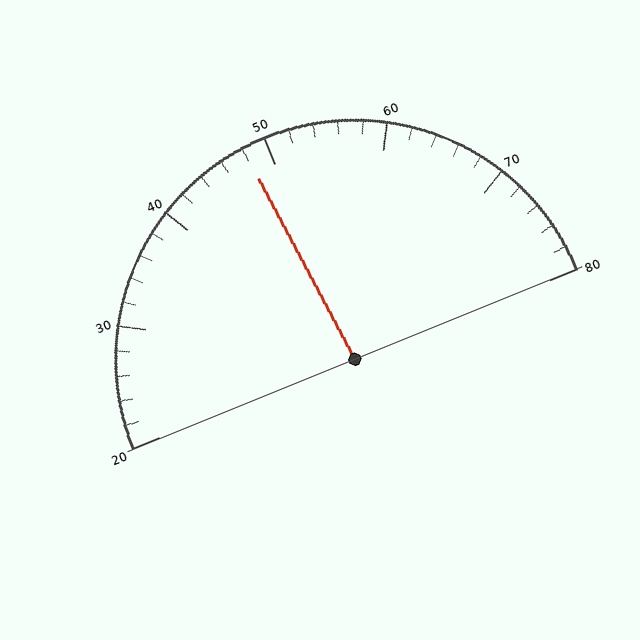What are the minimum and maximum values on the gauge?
The gauge ranges from 20 to 80.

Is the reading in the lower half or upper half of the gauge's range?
The reading is in the lower half of the range (20 to 80).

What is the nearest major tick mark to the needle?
The nearest major tick mark is 50.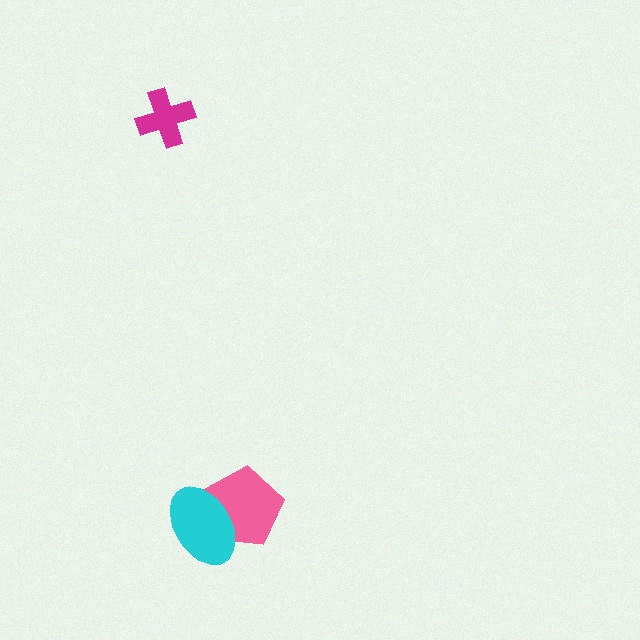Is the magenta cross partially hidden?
No, no other shape covers it.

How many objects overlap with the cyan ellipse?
1 object overlaps with the cyan ellipse.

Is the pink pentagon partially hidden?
Yes, it is partially covered by another shape.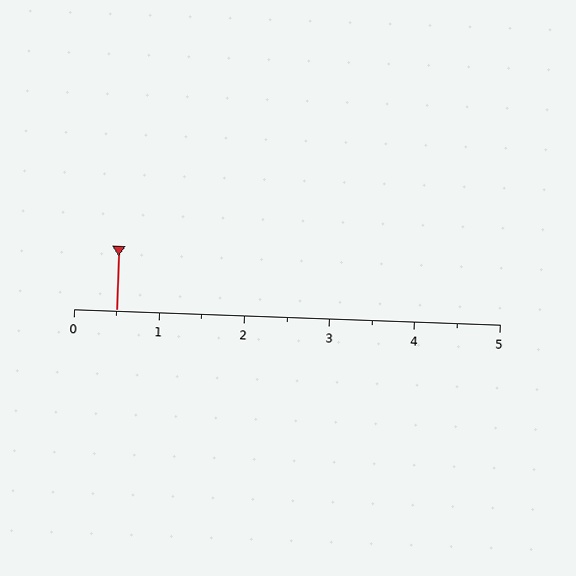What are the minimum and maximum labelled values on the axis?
The axis runs from 0 to 5.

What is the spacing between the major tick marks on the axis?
The major ticks are spaced 1 apart.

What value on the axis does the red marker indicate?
The marker indicates approximately 0.5.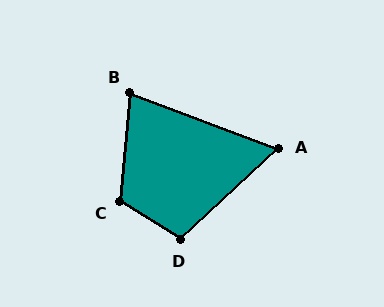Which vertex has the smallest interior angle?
A, at approximately 63 degrees.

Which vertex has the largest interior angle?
C, at approximately 117 degrees.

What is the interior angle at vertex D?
Approximately 105 degrees (obtuse).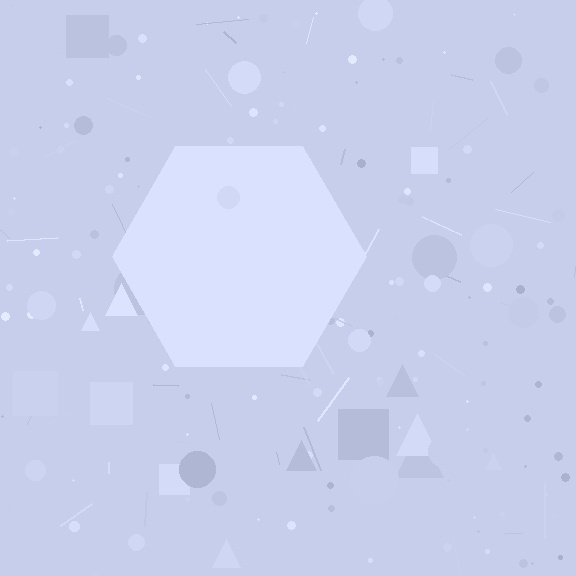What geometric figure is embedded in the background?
A hexagon is embedded in the background.